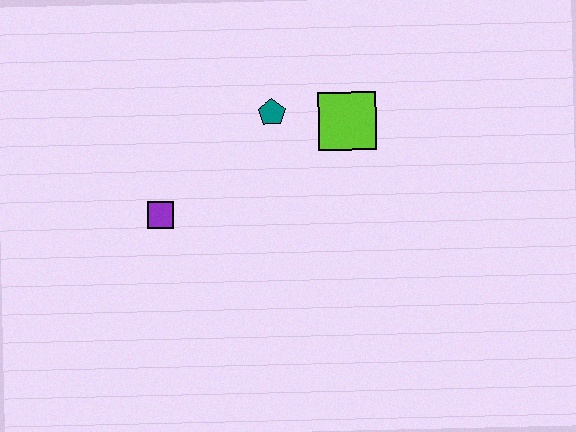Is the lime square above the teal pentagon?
No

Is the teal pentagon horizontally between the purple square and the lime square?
Yes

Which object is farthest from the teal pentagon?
The purple square is farthest from the teal pentagon.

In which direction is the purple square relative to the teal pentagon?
The purple square is to the left of the teal pentagon.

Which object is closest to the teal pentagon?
The lime square is closest to the teal pentagon.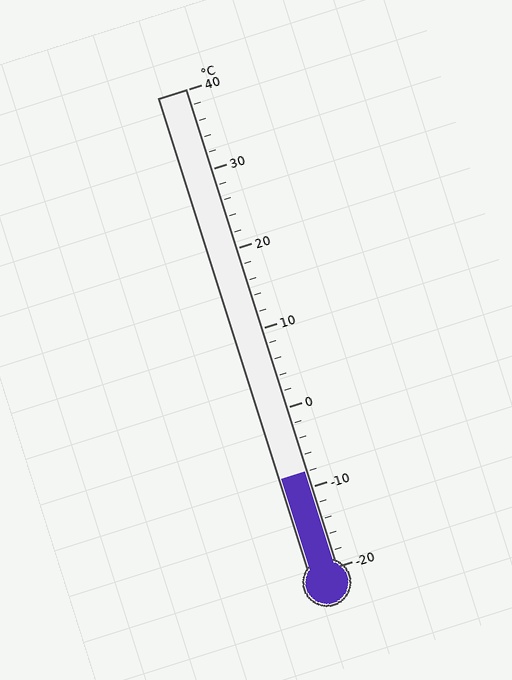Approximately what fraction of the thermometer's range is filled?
The thermometer is filled to approximately 20% of its range.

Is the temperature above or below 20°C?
The temperature is below 20°C.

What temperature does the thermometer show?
The thermometer shows approximately -8°C.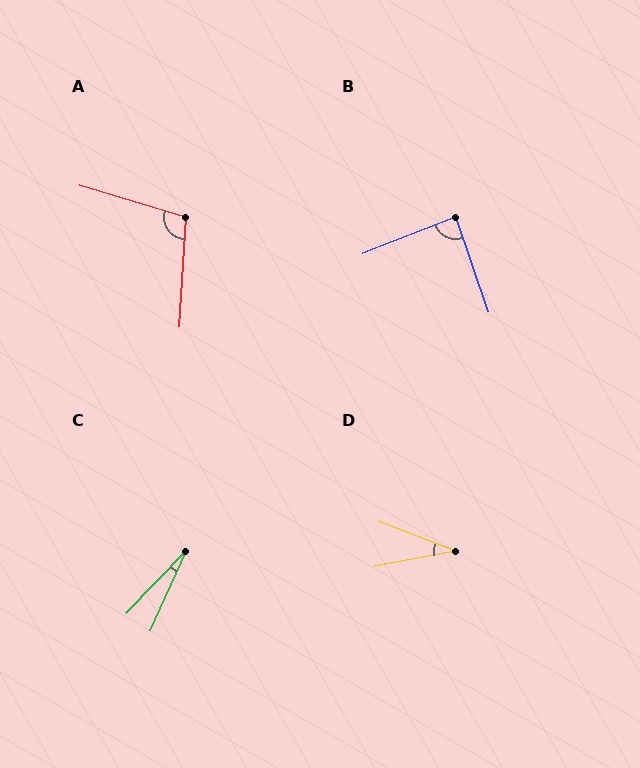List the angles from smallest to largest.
C (19°), D (32°), B (87°), A (103°).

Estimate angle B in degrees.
Approximately 87 degrees.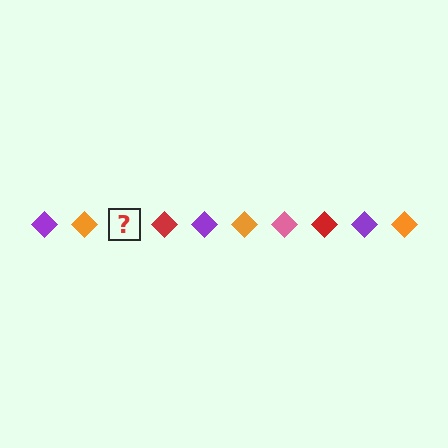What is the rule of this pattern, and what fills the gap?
The rule is that the pattern cycles through purple, orange, pink, red diamonds. The gap should be filled with a pink diamond.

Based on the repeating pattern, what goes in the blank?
The blank should be a pink diamond.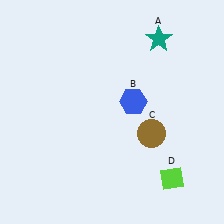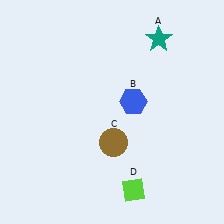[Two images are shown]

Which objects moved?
The objects that moved are: the brown circle (C), the lime diamond (D).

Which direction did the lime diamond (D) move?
The lime diamond (D) moved left.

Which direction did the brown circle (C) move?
The brown circle (C) moved left.